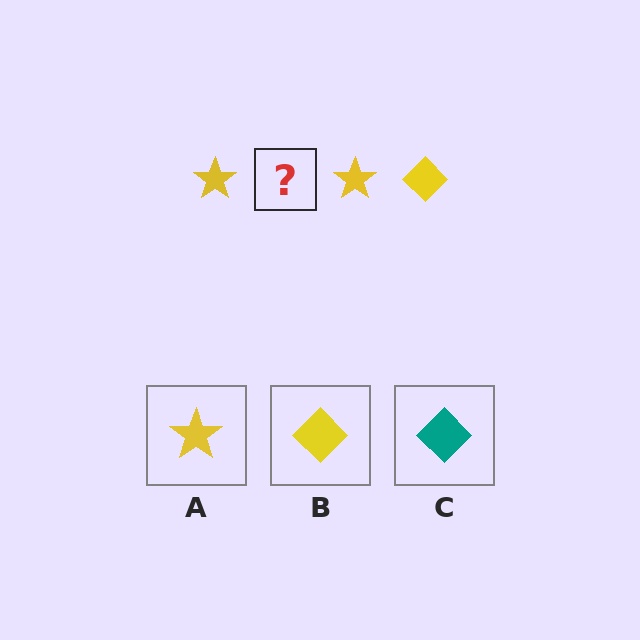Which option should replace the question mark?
Option B.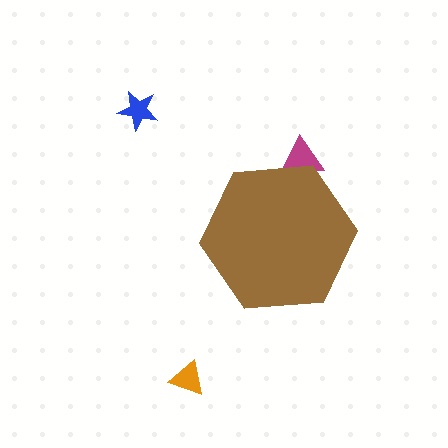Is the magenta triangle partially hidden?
Yes, the magenta triangle is partially hidden behind the brown hexagon.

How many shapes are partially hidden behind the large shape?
1 shape is partially hidden.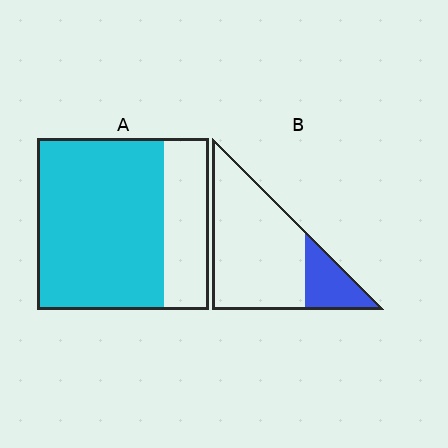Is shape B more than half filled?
No.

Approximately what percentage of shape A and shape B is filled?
A is approximately 75% and B is approximately 20%.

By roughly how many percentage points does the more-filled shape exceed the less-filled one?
By roughly 55 percentage points (A over B).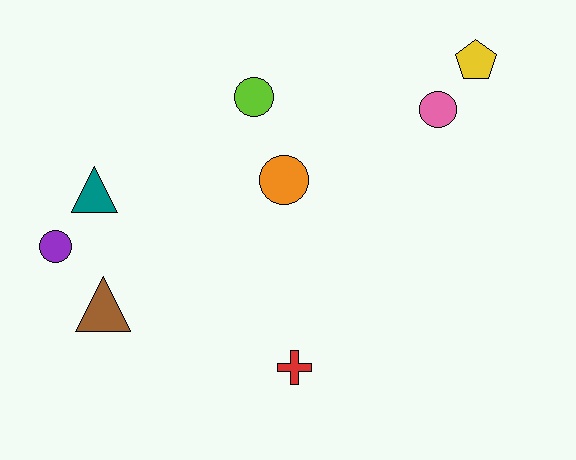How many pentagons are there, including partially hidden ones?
There is 1 pentagon.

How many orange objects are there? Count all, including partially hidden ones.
There is 1 orange object.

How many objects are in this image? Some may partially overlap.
There are 8 objects.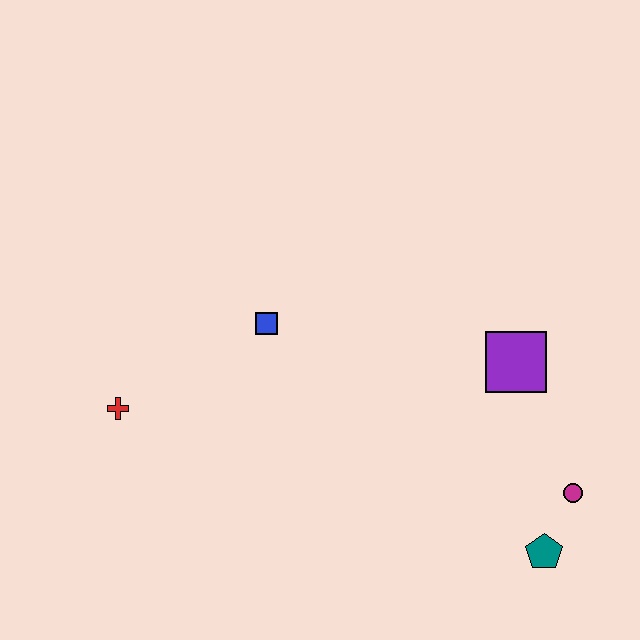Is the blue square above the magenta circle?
Yes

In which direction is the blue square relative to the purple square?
The blue square is to the left of the purple square.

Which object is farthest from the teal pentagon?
The red cross is farthest from the teal pentagon.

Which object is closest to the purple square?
The magenta circle is closest to the purple square.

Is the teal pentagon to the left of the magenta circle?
Yes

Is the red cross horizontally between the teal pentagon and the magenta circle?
No